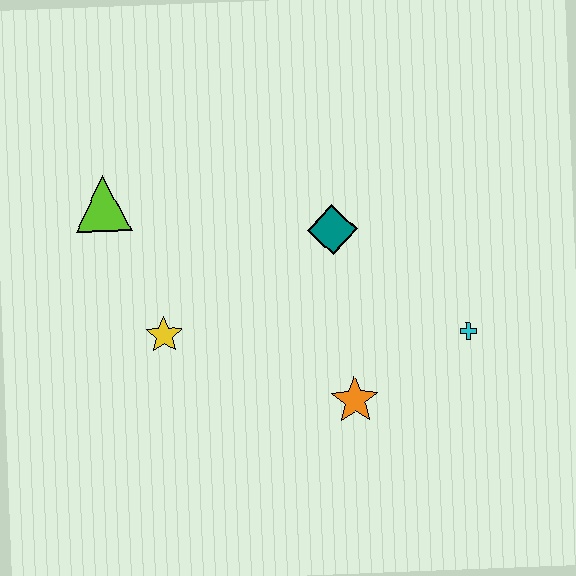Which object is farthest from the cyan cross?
The lime triangle is farthest from the cyan cross.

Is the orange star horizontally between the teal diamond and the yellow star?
No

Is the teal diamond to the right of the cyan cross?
No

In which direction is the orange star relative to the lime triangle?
The orange star is to the right of the lime triangle.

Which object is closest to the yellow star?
The lime triangle is closest to the yellow star.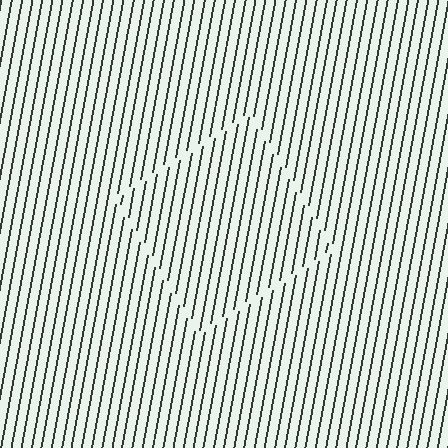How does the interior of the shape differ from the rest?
The interior of the shape contains the same grating, shifted by half a period — the contour is defined by the phase discontinuity where line-ends from the inner and outer gratings abut.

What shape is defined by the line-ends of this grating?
An illusory square. The interior of the shape contains the same grating, shifted by half a period — the contour is defined by the phase discontinuity where line-ends from the inner and outer gratings abut.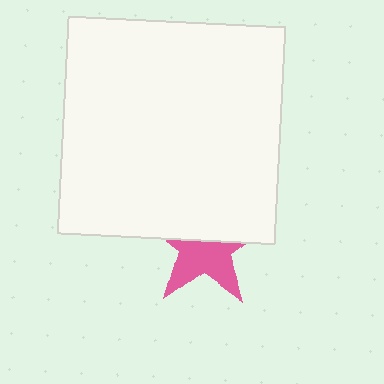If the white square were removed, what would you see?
You would see the complete pink star.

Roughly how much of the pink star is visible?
About half of it is visible (roughly 50%).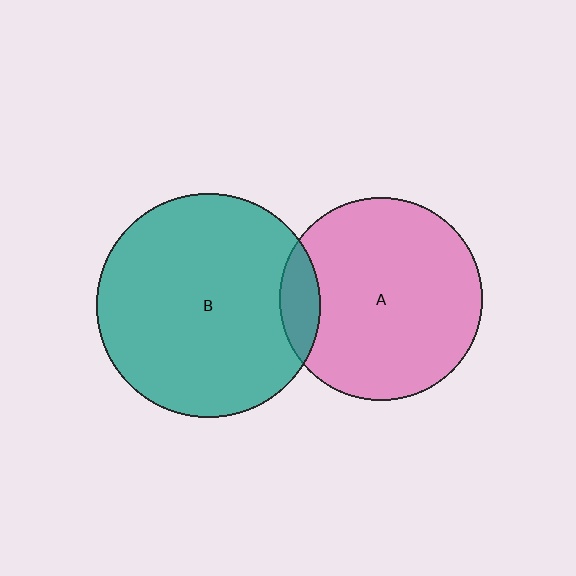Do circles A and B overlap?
Yes.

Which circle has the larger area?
Circle B (teal).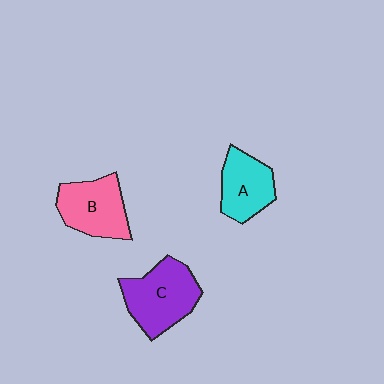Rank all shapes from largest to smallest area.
From largest to smallest: C (purple), B (pink), A (cyan).